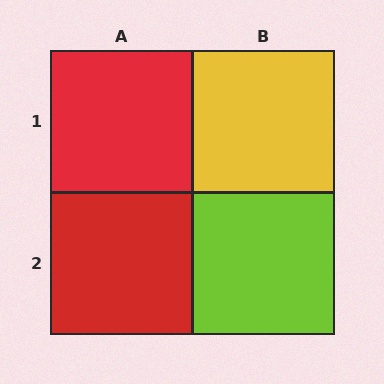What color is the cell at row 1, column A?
Red.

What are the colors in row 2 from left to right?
Red, lime.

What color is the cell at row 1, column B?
Yellow.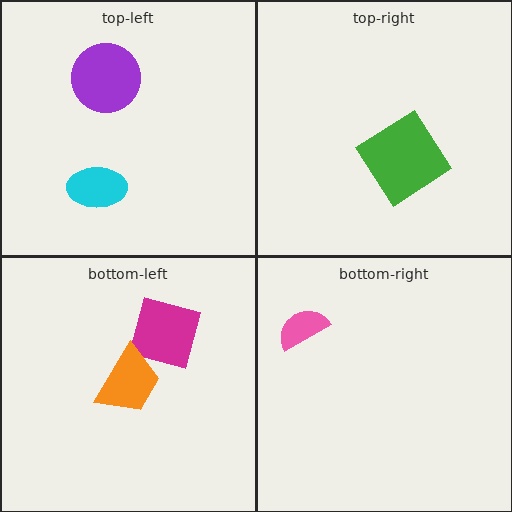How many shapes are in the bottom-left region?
2.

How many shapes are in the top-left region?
2.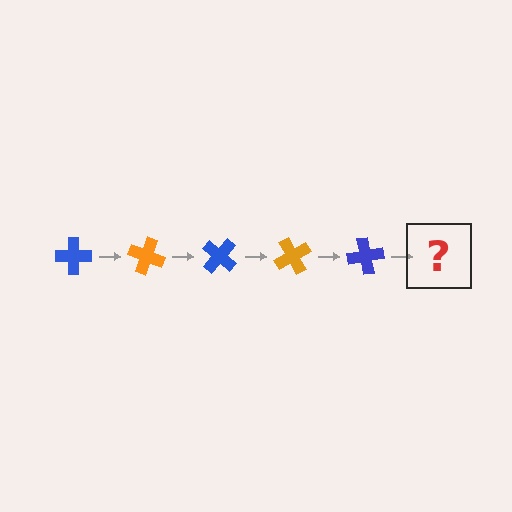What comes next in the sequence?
The next element should be an orange cross, rotated 100 degrees from the start.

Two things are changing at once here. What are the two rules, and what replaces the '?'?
The two rules are that it rotates 20 degrees each step and the color cycles through blue and orange. The '?' should be an orange cross, rotated 100 degrees from the start.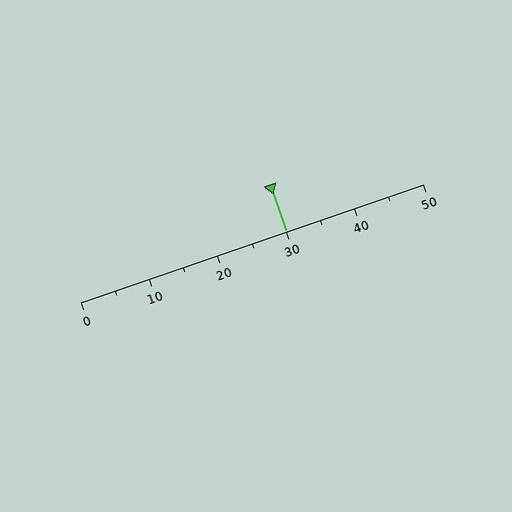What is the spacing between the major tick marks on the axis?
The major ticks are spaced 10 apart.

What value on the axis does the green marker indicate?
The marker indicates approximately 30.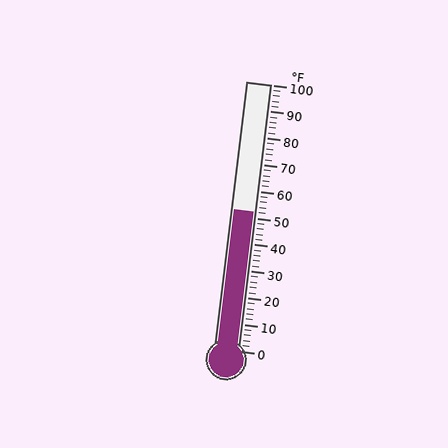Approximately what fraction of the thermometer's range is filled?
The thermometer is filled to approximately 50% of its range.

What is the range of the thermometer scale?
The thermometer scale ranges from 0°F to 100°F.